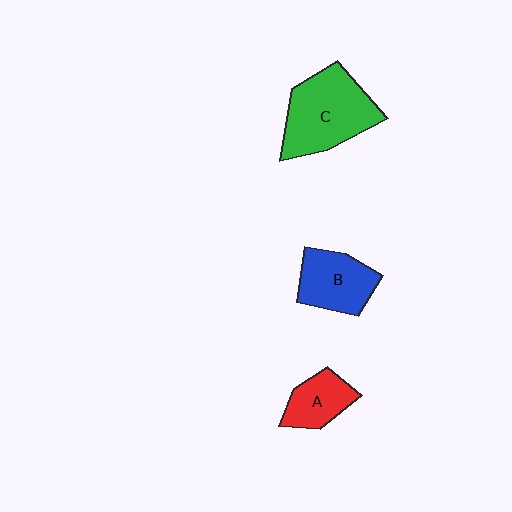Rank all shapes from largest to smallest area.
From largest to smallest: C (green), B (blue), A (red).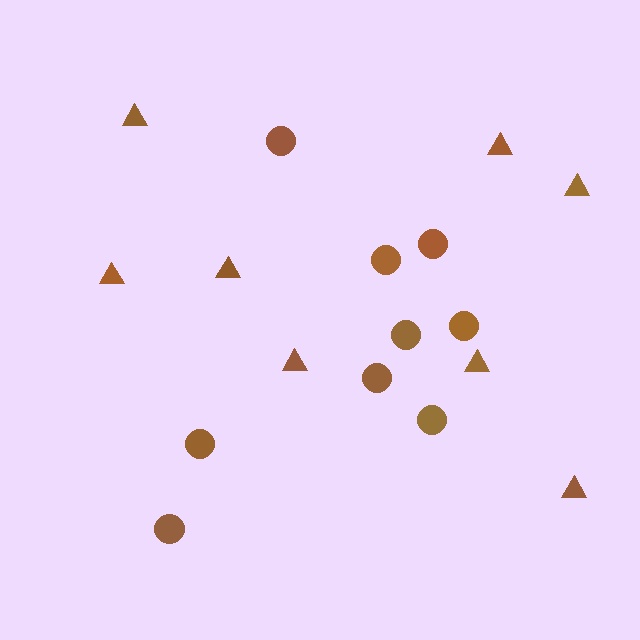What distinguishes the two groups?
There are 2 groups: one group of triangles (8) and one group of circles (9).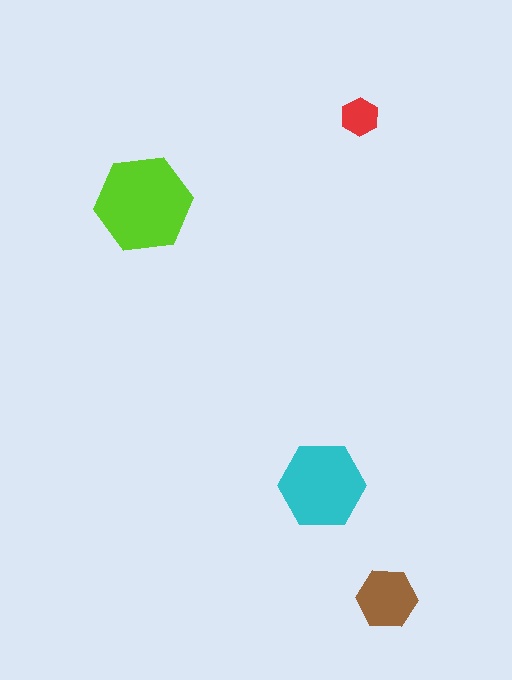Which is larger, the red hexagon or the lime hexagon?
The lime one.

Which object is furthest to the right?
The brown hexagon is rightmost.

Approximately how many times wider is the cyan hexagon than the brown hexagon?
About 1.5 times wider.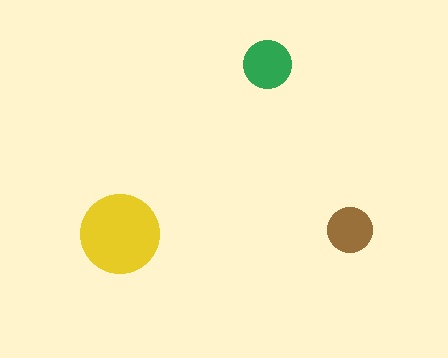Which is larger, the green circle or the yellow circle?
The yellow one.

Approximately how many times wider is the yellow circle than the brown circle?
About 1.5 times wider.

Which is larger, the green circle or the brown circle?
The green one.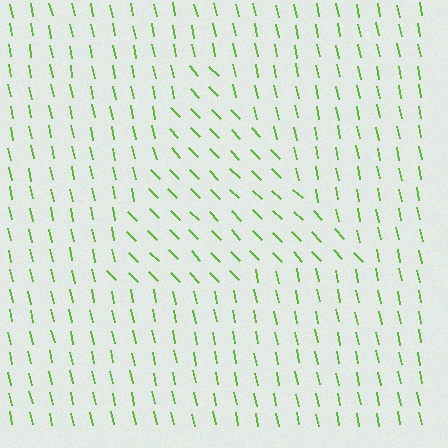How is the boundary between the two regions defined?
The boundary is defined purely by a change in line orientation (approximately 33 degrees difference). All lines are the same color and thickness.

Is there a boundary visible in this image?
Yes, there is a texture boundary formed by a change in line orientation.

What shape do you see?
I see a triangle.